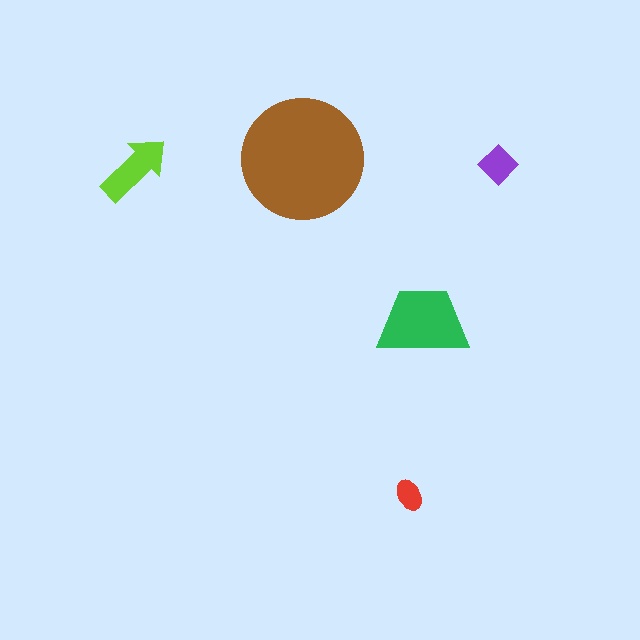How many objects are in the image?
There are 5 objects in the image.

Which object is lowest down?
The red ellipse is bottommost.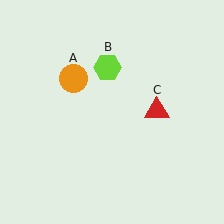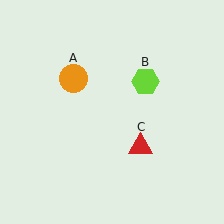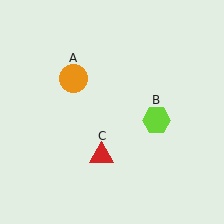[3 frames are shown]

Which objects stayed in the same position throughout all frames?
Orange circle (object A) remained stationary.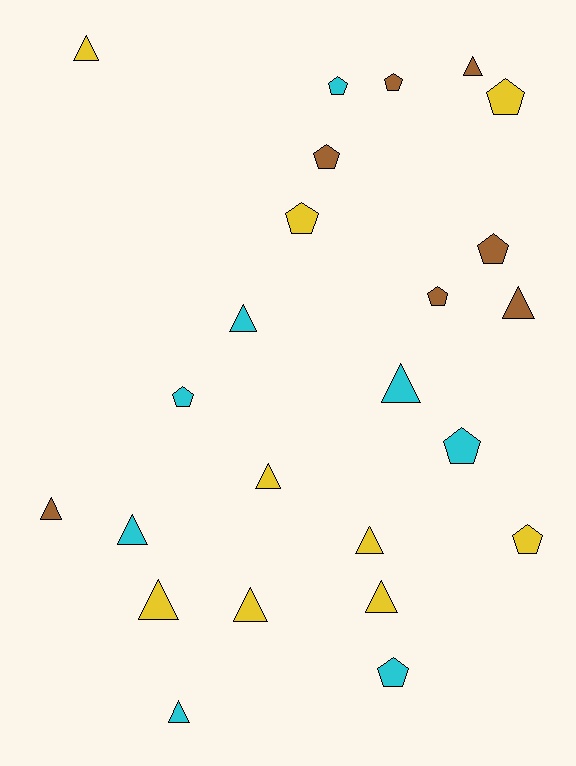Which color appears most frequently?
Yellow, with 9 objects.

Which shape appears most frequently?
Triangle, with 13 objects.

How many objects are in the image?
There are 24 objects.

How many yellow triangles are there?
There are 6 yellow triangles.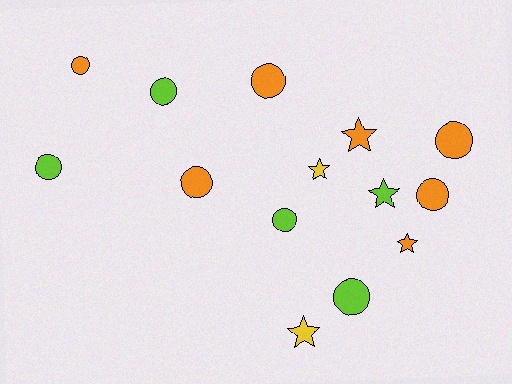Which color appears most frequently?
Orange, with 7 objects.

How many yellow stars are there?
There are 2 yellow stars.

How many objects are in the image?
There are 14 objects.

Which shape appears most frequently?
Circle, with 9 objects.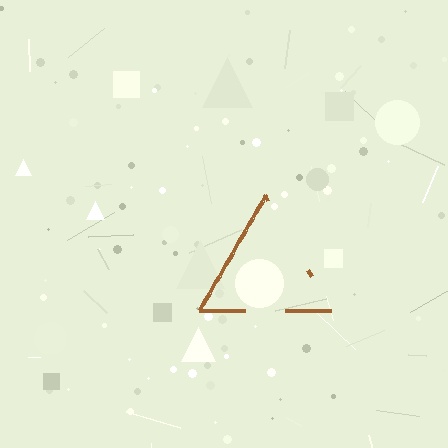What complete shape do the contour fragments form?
The contour fragments form a triangle.